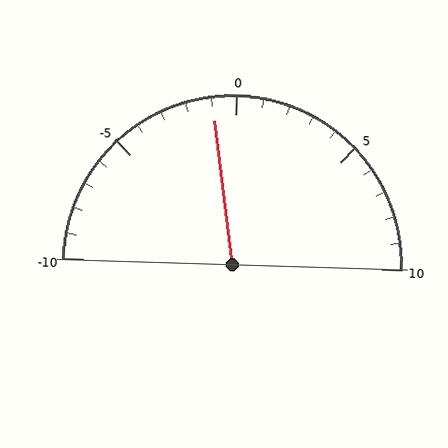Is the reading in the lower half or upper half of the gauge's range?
The reading is in the lower half of the range (-10 to 10).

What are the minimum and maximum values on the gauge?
The gauge ranges from -10 to 10.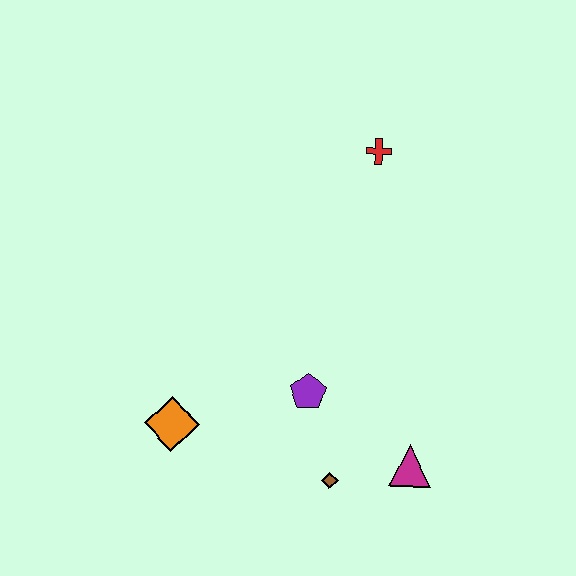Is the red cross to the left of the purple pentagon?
No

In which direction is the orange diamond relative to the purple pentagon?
The orange diamond is to the left of the purple pentagon.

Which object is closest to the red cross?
The purple pentagon is closest to the red cross.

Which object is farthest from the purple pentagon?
The red cross is farthest from the purple pentagon.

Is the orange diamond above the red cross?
No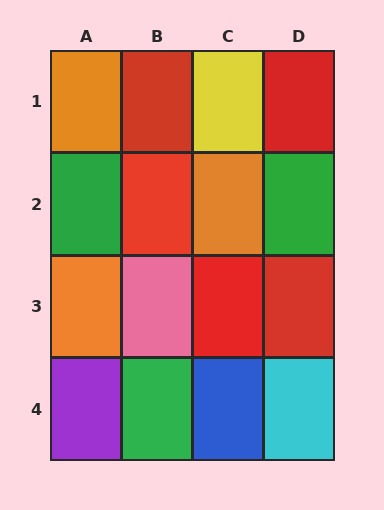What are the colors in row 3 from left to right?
Orange, pink, red, red.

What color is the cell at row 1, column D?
Red.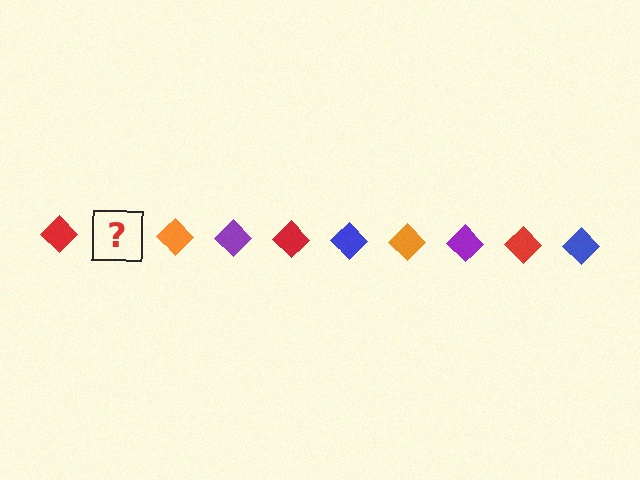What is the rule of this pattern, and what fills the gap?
The rule is that the pattern cycles through red, blue, orange, purple diamonds. The gap should be filled with a blue diamond.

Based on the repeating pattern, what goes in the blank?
The blank should be a blue diamond.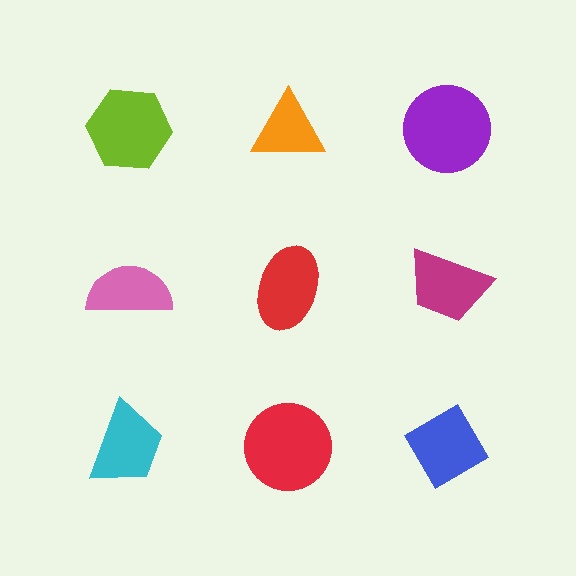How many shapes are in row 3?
3 shapes.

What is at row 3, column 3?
A blue diamond.